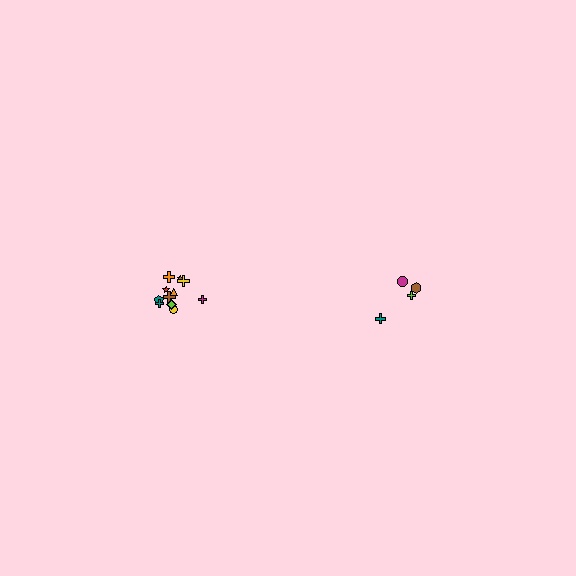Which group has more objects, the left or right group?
The left group.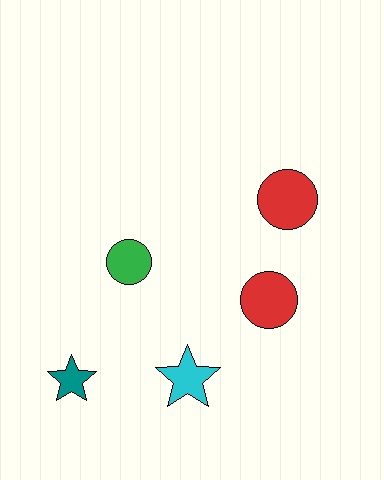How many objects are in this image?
There are 5 objects.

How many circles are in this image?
There are 3 circles.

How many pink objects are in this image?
There are no pink objects.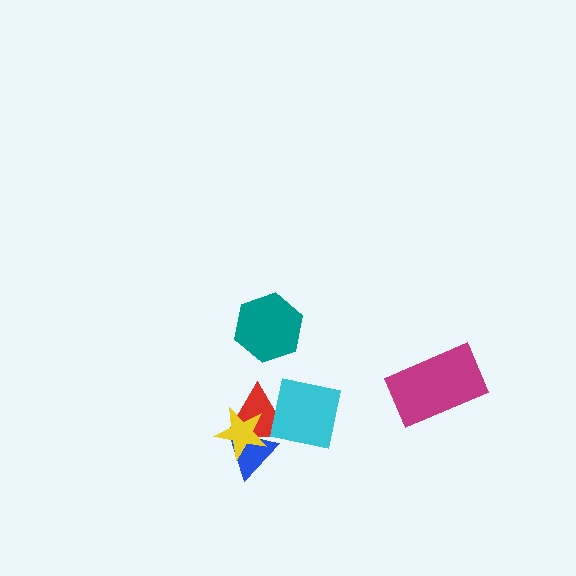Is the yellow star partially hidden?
No, no other shape covers it.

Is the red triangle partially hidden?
Yes, it is partially covered by another shape.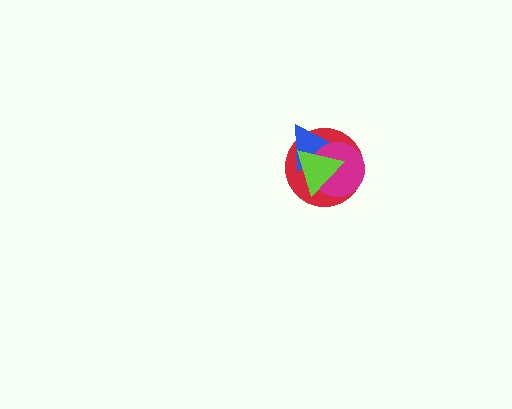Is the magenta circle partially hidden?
Yes, it is partially covered by another shape.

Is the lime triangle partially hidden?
No, no other shape covers it.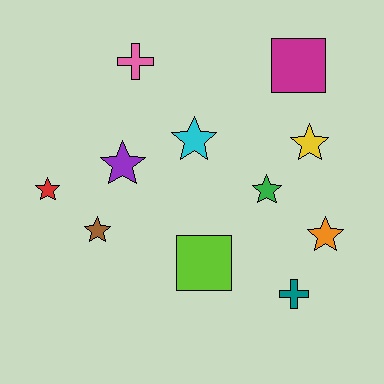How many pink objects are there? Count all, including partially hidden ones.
There is 1 pink object.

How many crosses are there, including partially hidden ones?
There are 2 crosses.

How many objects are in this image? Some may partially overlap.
There are 11 objects.